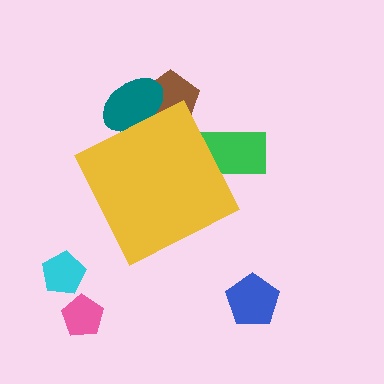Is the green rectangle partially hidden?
Yes, the green rectangle is partially hidden behind the yellow diamond.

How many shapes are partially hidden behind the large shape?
3 shapes are partially hidden.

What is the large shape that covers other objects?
A yellow diamond.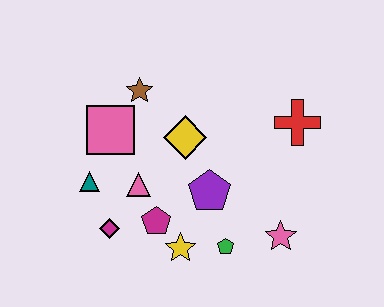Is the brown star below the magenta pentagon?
No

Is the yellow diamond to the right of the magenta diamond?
Yes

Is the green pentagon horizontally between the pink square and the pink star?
Yes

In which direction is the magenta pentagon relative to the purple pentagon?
The magenta pentagon is to the left of the purple pentagon.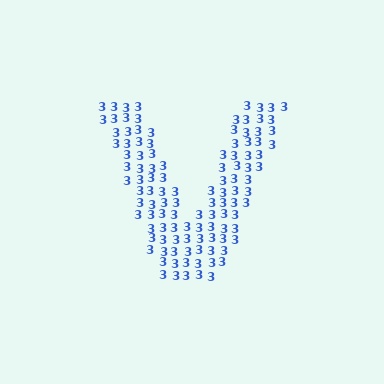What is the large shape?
The large shape is the letter V.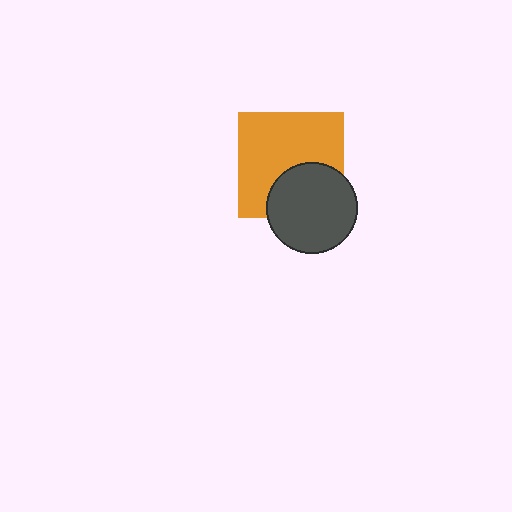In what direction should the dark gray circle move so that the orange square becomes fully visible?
The dark gray circle should move down. That is the shortest direction to clear the overlap and leave the orange square fully visible.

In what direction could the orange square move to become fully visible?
The orange square could move up. That would shift it out from behind the dark gray circle entirely.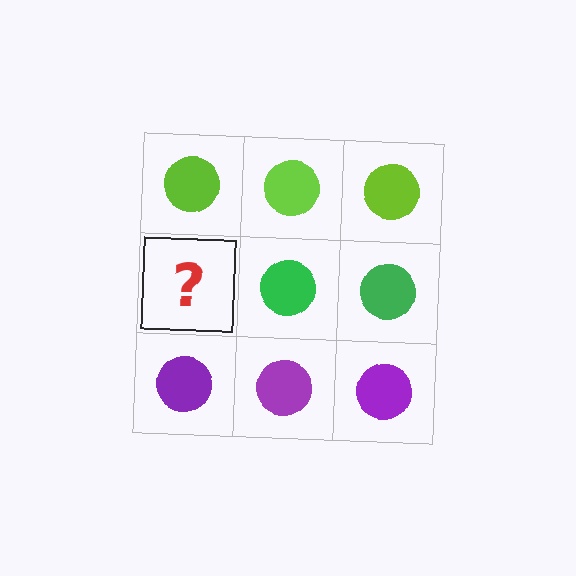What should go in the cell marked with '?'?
The missing cell should contain a green circle.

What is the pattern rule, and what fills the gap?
The rule is that each row has a consistent color. The gap should be filled with a green circle.